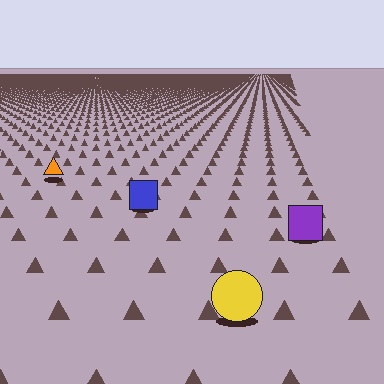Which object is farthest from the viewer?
The orange triangle is farthest from the viewer. It appears smaller and the ground texture around it is denser.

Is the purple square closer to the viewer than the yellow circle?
No. The yellow circle is closer — you can tell from the texture gradient: the ground texture is coarser near it.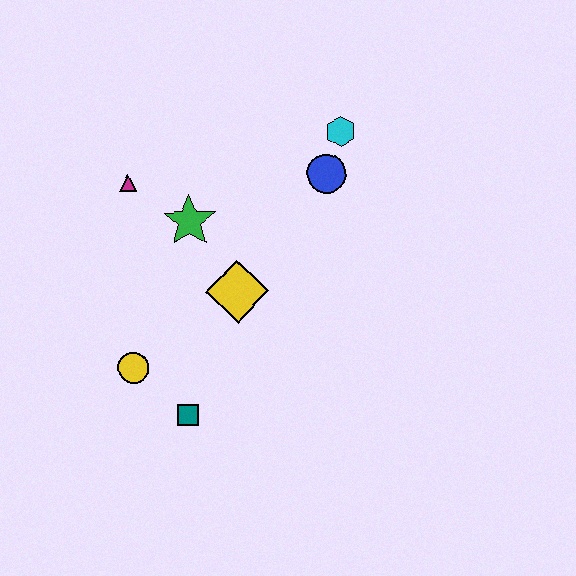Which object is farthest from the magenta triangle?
The teal square is farthest from the magenta triangle.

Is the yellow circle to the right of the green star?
No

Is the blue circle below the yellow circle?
No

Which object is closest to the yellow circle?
The teal square is closest to the yellow circle.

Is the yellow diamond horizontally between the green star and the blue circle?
Yes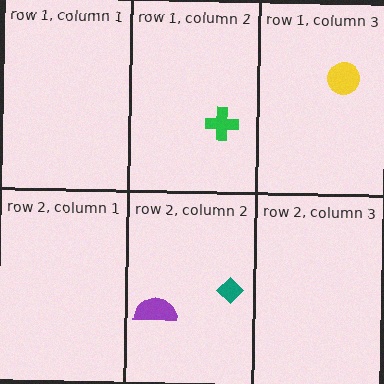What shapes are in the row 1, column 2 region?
The green cross.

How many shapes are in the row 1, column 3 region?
1.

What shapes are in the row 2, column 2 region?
The purple semicircle, the teal diamond.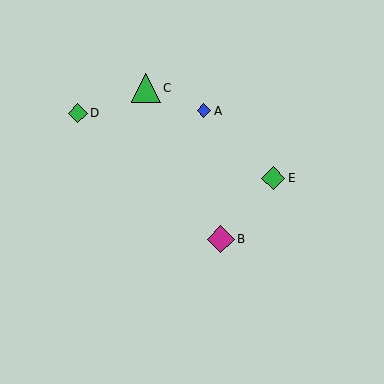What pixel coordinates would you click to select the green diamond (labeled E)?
Click at (273, 178) to select the green diamond E.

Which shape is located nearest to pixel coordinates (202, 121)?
The blue diamond (labeled A) at (204, 111) is nearest to that location.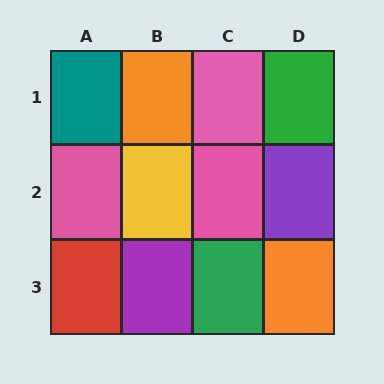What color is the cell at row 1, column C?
Pink.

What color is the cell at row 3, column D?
Orange.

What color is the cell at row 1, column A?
Teal.